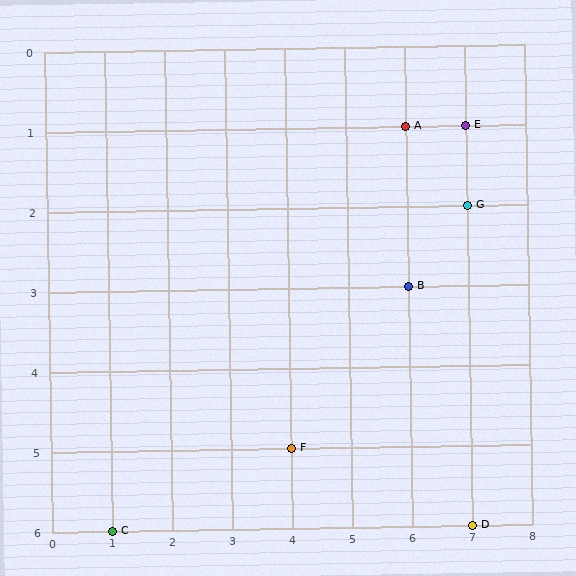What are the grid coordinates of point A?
Point A is at grid coordinates (6, 1).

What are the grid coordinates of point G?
Point G is at grid coordinates (7, 2).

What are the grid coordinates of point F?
Point F is at grid coordinates (4, 5).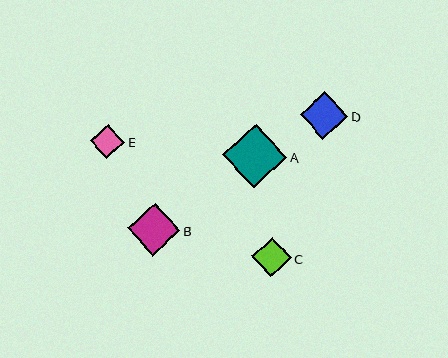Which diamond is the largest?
Diamond A is the largest with a size of approximately 65 pixels.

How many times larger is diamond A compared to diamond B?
Diamond A is approximately 1.2 times the size of diamond B.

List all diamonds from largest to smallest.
From largest to smallest: A, B, D, C, E.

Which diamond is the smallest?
Diamond E is the smallest with a size of approximately 34 pixels.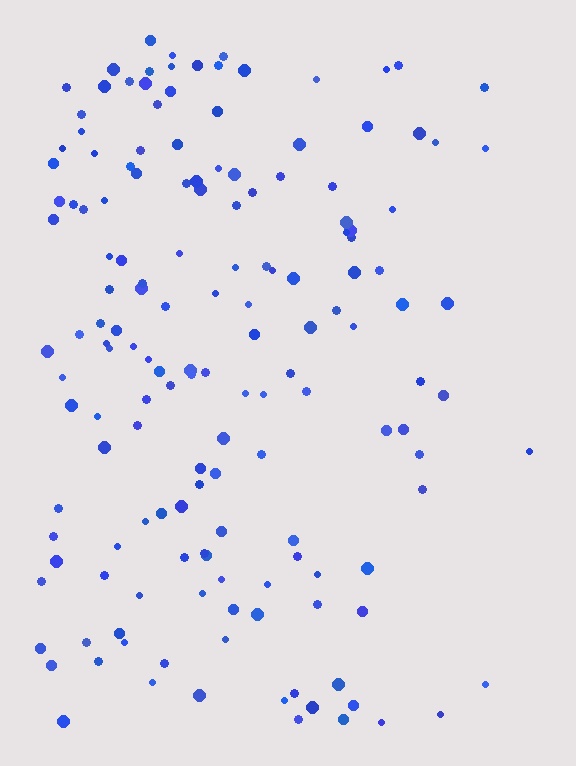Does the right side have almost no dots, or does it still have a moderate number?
Still a moderate number, just noticeably fewer than the left.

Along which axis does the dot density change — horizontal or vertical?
Horizontal.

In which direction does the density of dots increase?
From right to left, with the left side densest.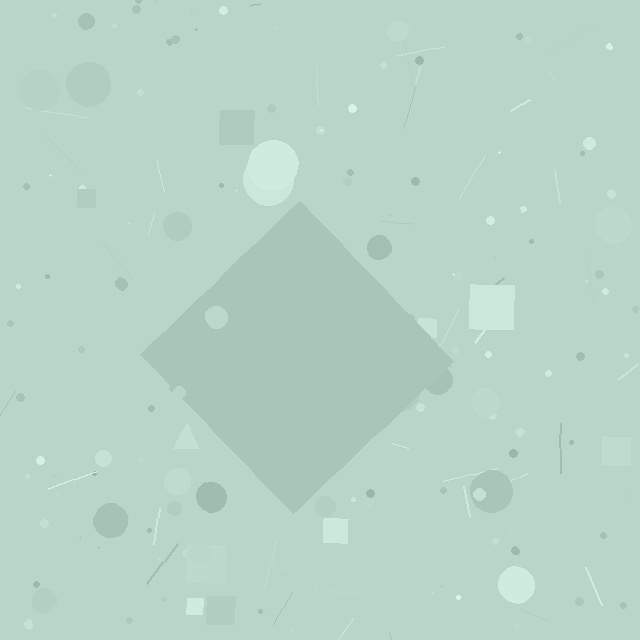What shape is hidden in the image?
A diamond is hidden in the image.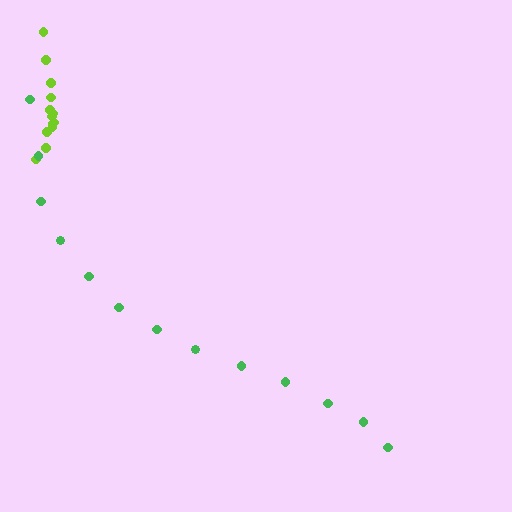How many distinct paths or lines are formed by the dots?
There are 2 distinct paths.